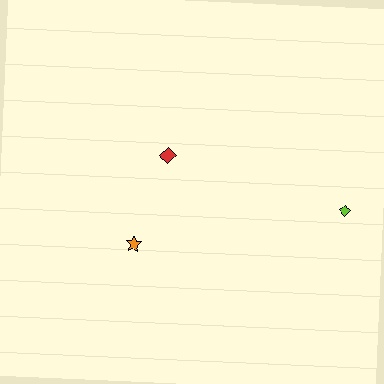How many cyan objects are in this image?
There are no cyan objects.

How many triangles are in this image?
There are no triangles.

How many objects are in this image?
There are 3 objects.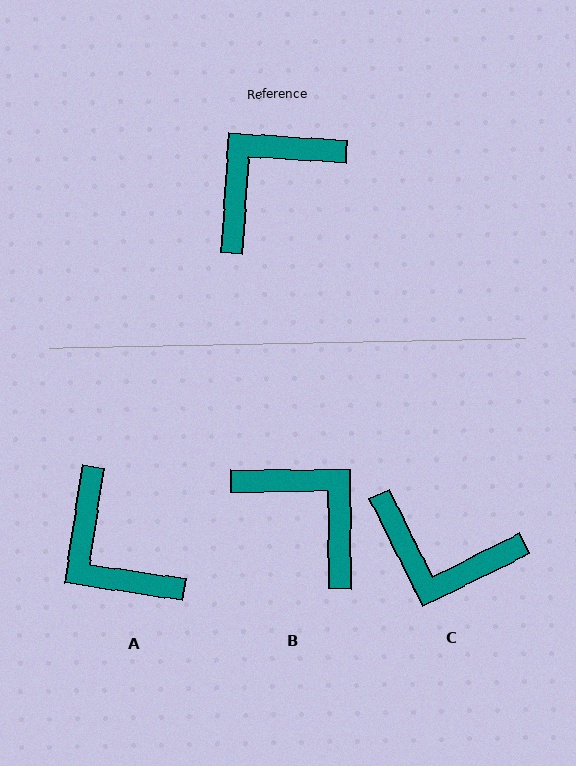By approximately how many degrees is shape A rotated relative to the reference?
Approximately 85 degrees counter-clockwise.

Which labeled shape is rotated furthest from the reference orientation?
C, about 120 degrees away.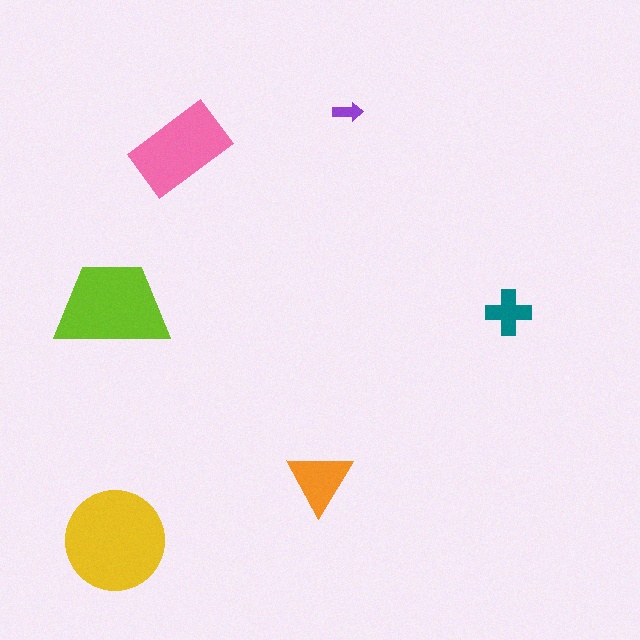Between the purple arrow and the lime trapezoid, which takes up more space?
The lime trapezoid.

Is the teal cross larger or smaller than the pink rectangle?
Smaller.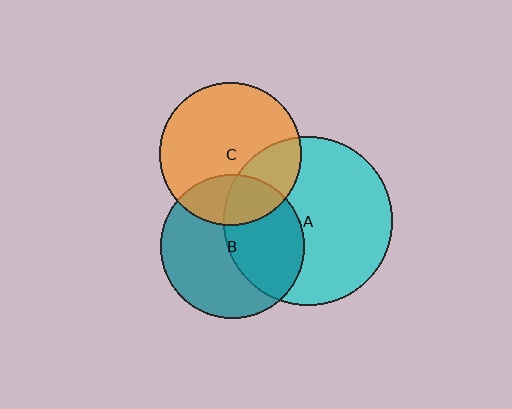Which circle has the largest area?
Circle A (cyan).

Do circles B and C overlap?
Yes.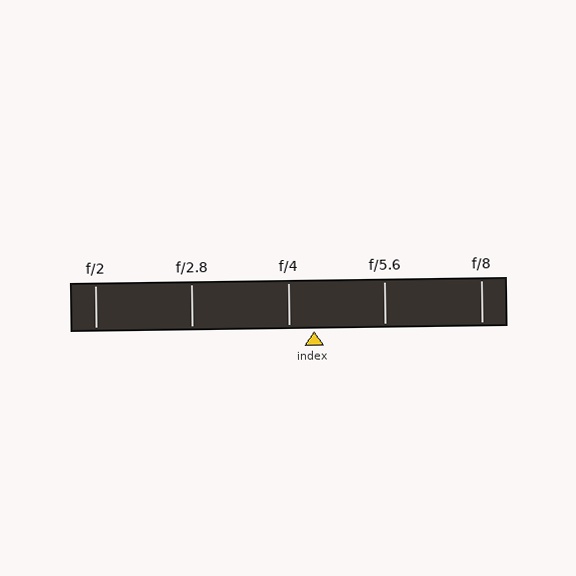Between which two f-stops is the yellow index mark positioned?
The index mark is between f/4 and f/5.6.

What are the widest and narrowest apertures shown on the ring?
The widest aperture shown is f/2 and the narrowest is f/8.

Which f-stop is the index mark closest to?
The index mark is closest to f/4.